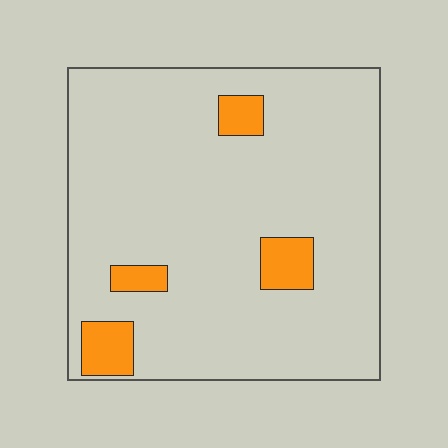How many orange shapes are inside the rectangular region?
4.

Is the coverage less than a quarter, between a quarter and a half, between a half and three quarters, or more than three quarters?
Less than a quarter.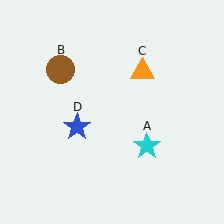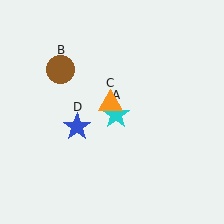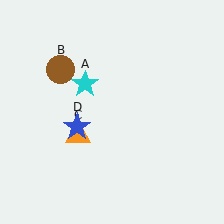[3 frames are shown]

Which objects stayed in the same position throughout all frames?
Brown circle (object B) and blue star (object D) remained stationary.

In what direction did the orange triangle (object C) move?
The orange triangle (object C) moved down and to the left.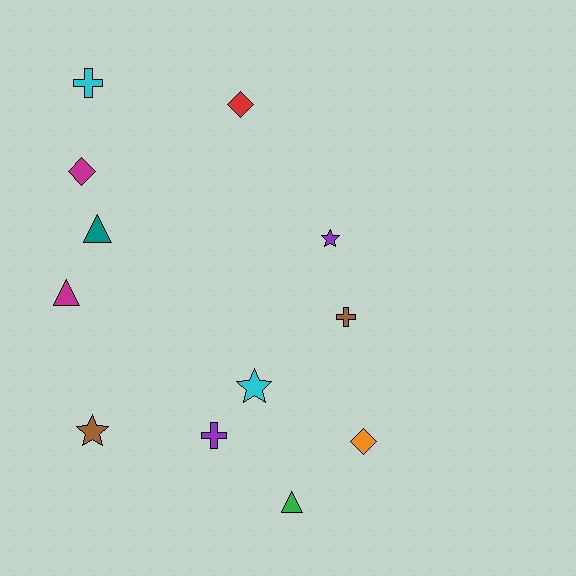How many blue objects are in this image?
There are no blue objects.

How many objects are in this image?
There are 12 objects.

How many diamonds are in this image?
There are 3 diamonds.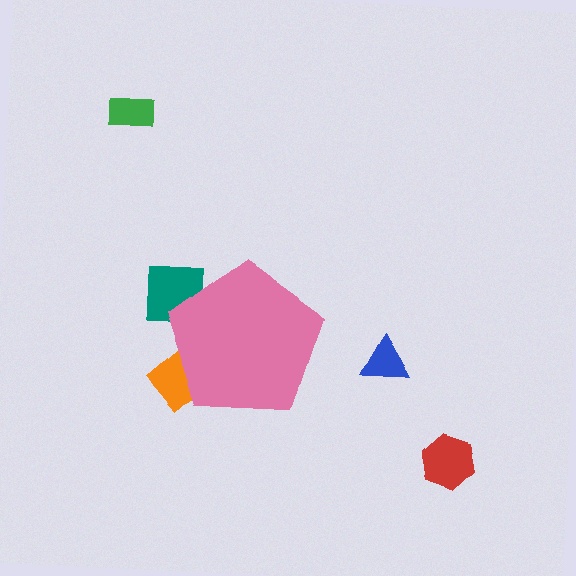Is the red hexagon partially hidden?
No, the red hexagon is fully visible.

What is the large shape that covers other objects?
A pink pentagon.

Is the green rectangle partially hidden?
No, the green rectangle is fully visible.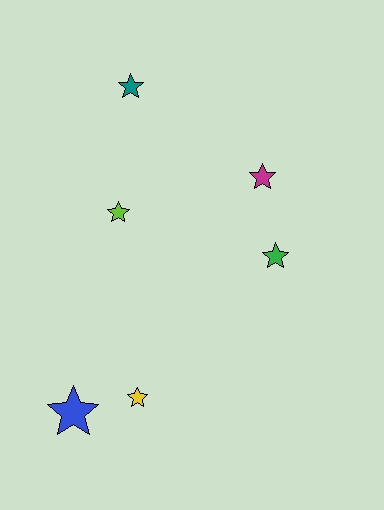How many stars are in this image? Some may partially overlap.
There are 6 stars.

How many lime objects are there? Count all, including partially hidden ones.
There is 1 lime object.